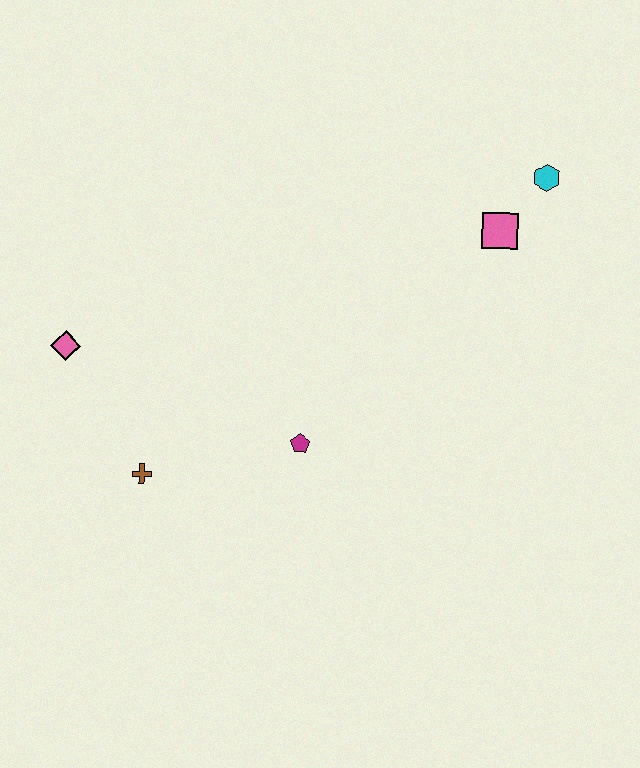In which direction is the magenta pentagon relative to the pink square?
The magenta pentagon is below the pink square.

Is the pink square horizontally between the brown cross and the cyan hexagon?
Yes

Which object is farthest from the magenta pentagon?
The cyan hexagon is farthest from the magenta pentagon.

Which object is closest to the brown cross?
The pink diamond is closest to the brown cross.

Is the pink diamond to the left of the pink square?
Yes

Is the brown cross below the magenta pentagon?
Yes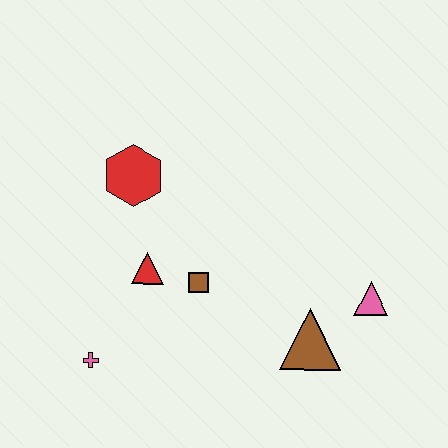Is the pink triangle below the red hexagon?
Yes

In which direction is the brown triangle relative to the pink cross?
The brown triangle is to the right of the pink cross.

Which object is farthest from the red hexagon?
The pink triangle is farthest from the red hexagon.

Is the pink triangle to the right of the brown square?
Yes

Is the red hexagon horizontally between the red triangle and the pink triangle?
No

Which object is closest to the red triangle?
The brown square is closest to the red triangle.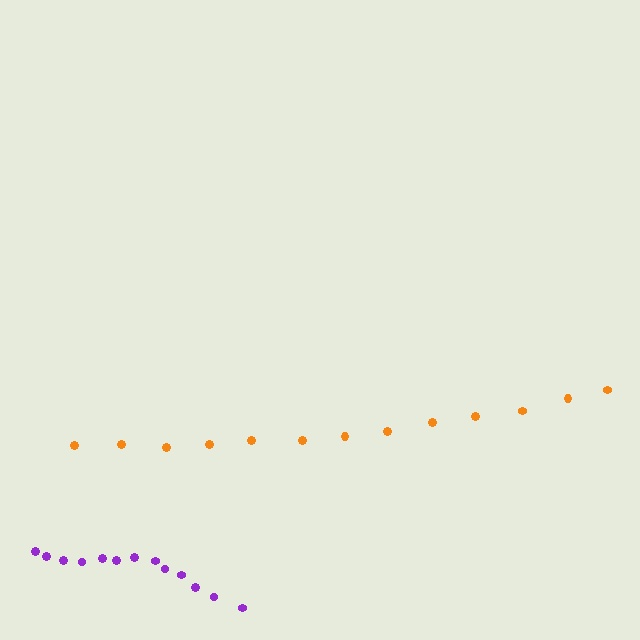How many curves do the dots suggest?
There are 2 distinct paths.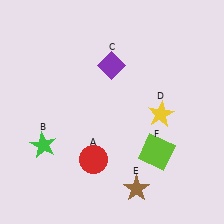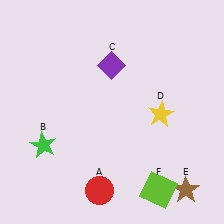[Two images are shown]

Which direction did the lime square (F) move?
The lime square (F) moved down.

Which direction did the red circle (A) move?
The red circle (A) moved down.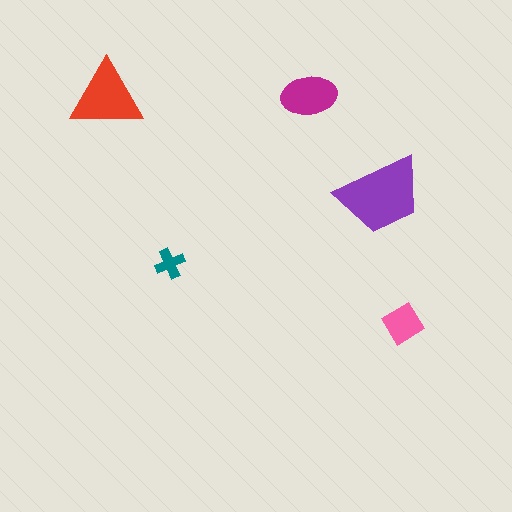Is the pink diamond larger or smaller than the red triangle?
Smaller.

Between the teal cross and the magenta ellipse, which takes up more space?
The magenta ellipse.